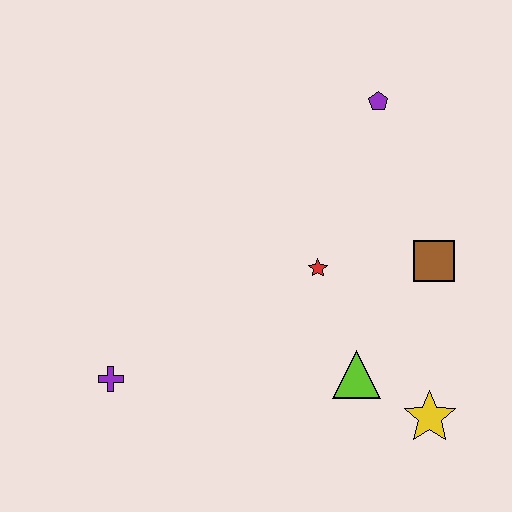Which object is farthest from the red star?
The purple cross is farthest from the red star.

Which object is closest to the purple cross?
The red star is closest to the purple cross.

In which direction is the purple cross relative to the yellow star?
The purple cross is to the left of the yellow star.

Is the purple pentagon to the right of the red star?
Yes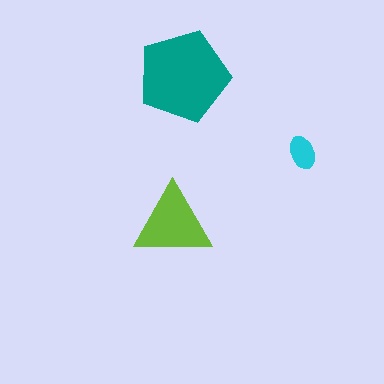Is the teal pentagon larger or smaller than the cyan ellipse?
Larger.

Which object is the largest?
The teal pentagon.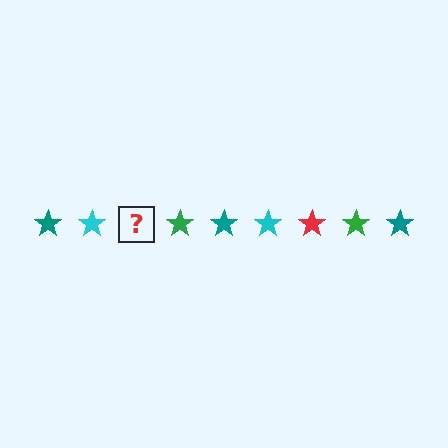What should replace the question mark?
The question mark should be replaced with a red star.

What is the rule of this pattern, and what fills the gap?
The rule is that the pattern cycles through teal, cyan, red, green stars. The gap should be filled with a red star.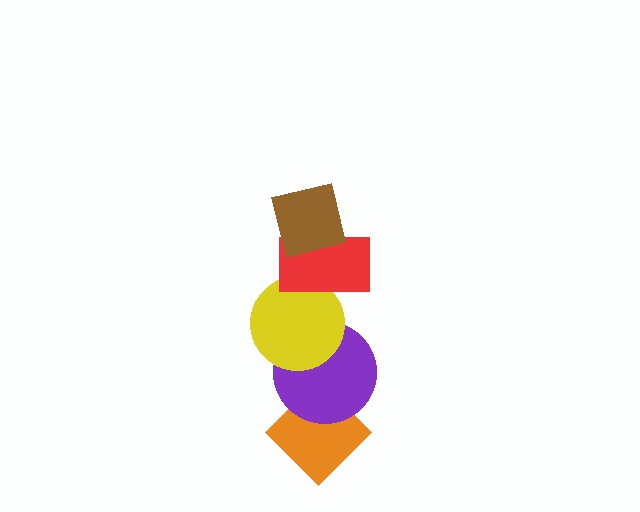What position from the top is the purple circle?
The purple circle is 4th from the top.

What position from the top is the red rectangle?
The red rectangle is 2nd from the top.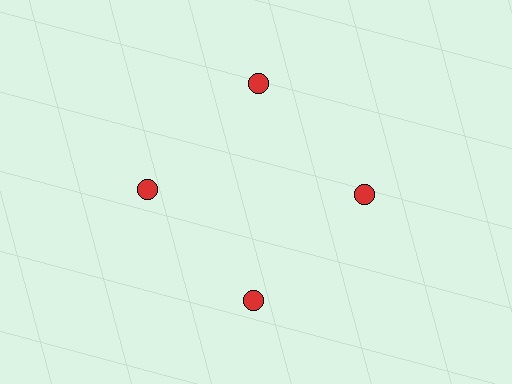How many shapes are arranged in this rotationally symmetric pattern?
There are 4 shapes, arranged in 4 groups of 1.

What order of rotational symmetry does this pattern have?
This pattern has 4-fold rotational symmetry.